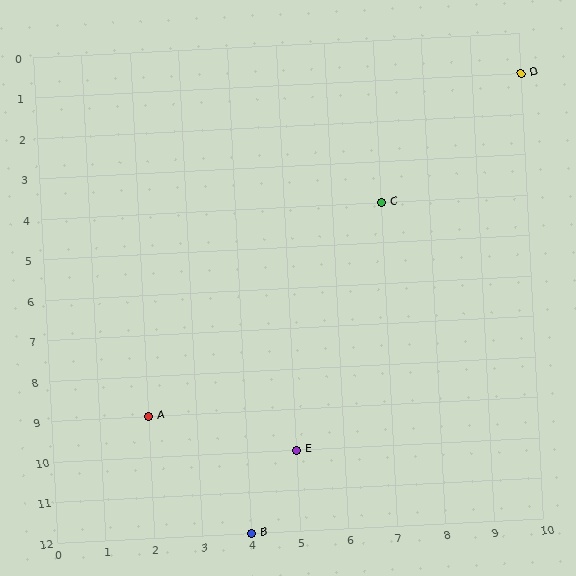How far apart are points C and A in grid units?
Points C and A are 5 columns and 5 rows apart (about 7.1 grid units diagonally).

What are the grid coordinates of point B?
Point B is at grid coordinates (4, 12).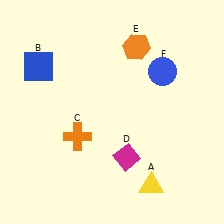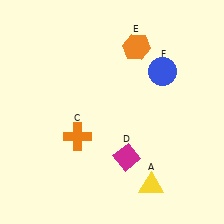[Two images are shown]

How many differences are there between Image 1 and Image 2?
There is 1 difference between the two images.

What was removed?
The blue square (B) was removed in Image 2.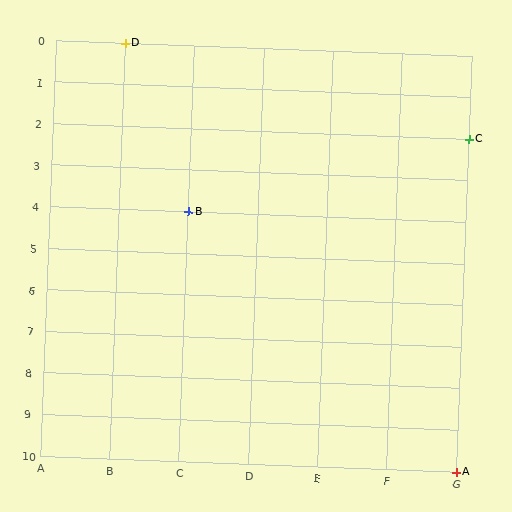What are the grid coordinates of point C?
Point C is at grid coordinates (G, 2).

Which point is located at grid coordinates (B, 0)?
Point D is at (B, 0).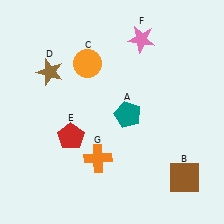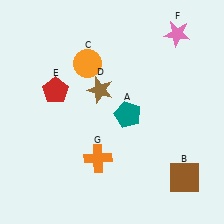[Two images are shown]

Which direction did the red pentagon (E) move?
The red pentagon (E) moved up.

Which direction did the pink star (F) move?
The pink star (F) moved right.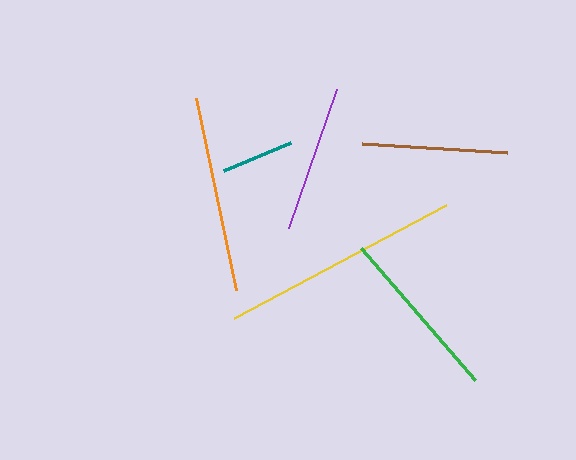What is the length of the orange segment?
The orange segment is approximately 196 pixels long.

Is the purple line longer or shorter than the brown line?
The purple line is longer than the brown line.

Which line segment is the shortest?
The teal line is the shortest at approximately 73 pixels.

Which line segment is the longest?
The yellow line is the longest at approximately 240 pixels.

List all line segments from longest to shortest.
From longest to shortest: yellow, orange, green, purple, brown, teal.